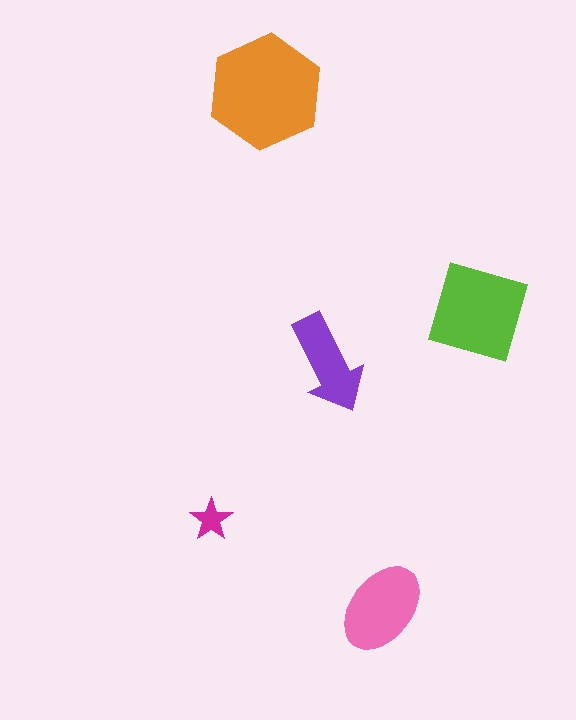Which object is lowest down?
The pink ellipse is bottommost.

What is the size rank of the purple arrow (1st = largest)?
4th.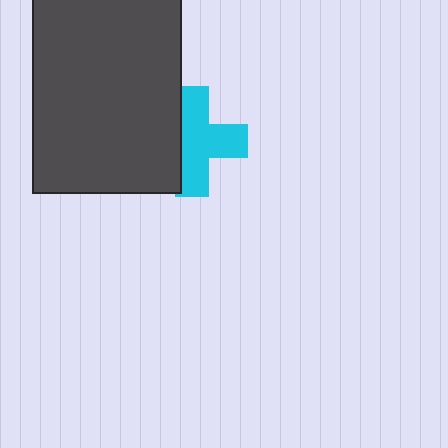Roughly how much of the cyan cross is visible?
Most of it is visible (roughly 70%).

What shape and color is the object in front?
The object in front is a dark gray rectangle.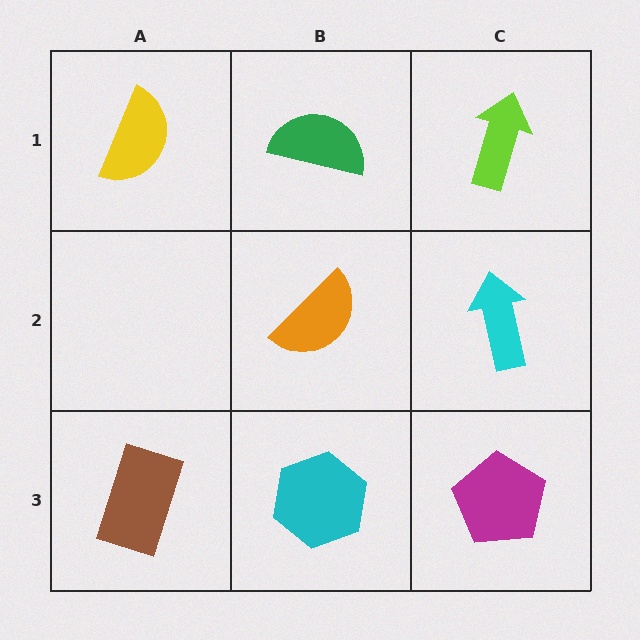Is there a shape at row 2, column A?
No, that cell is empty.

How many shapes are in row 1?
3 shapes.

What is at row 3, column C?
A magenta pentagon.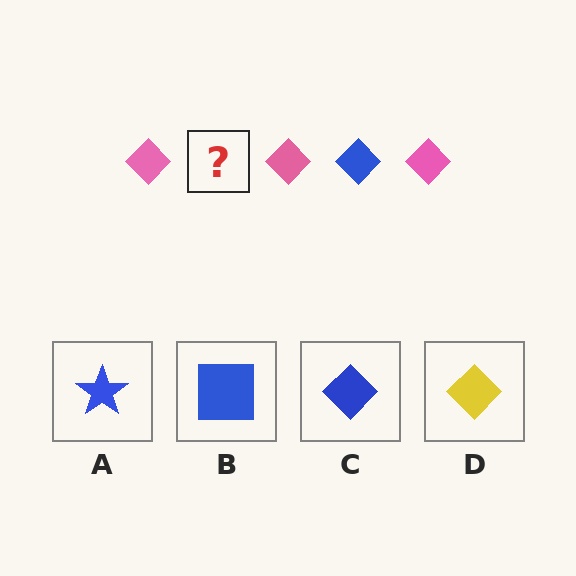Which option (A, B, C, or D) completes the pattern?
C.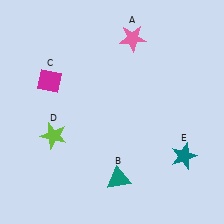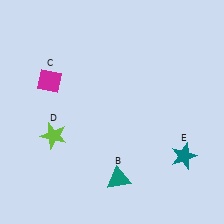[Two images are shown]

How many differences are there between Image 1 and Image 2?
There is 1 difference between the two images.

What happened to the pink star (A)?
The pink star (A) was removed in Image 2. It was in the top-right area of Image 1.